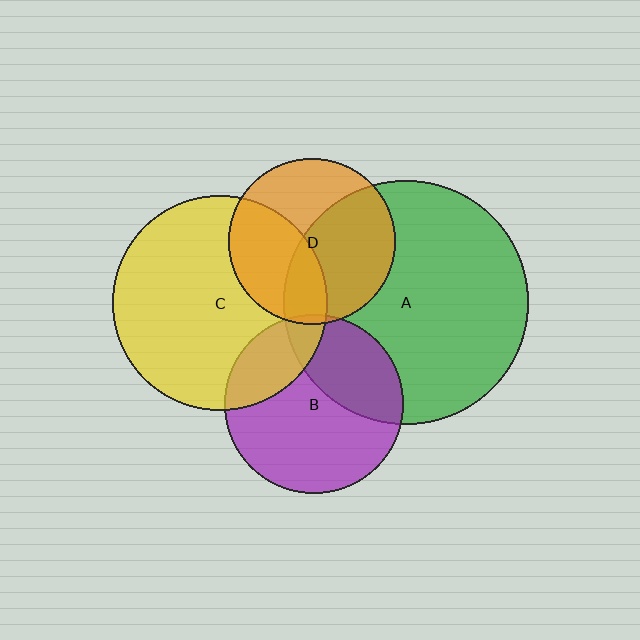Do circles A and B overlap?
Yes.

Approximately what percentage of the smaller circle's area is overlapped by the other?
Approximately 35%.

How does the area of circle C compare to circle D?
Approximately 1.7 times.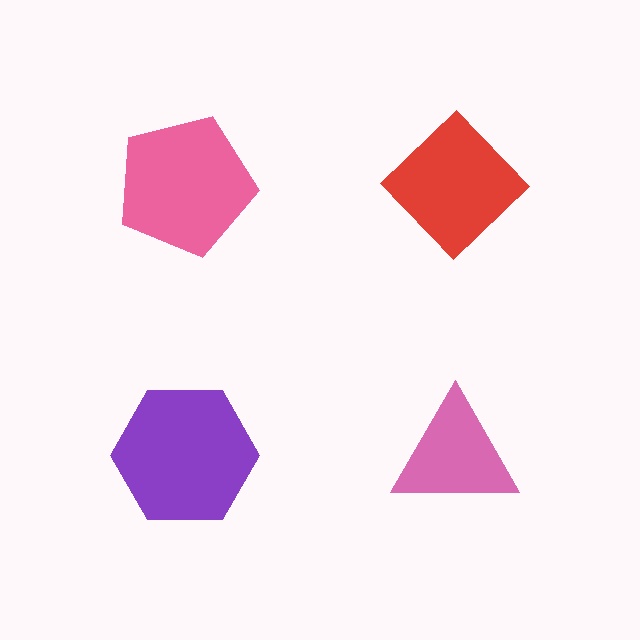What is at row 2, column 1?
A purple hexagon.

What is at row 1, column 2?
A red diamond.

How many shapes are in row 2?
2 shapes.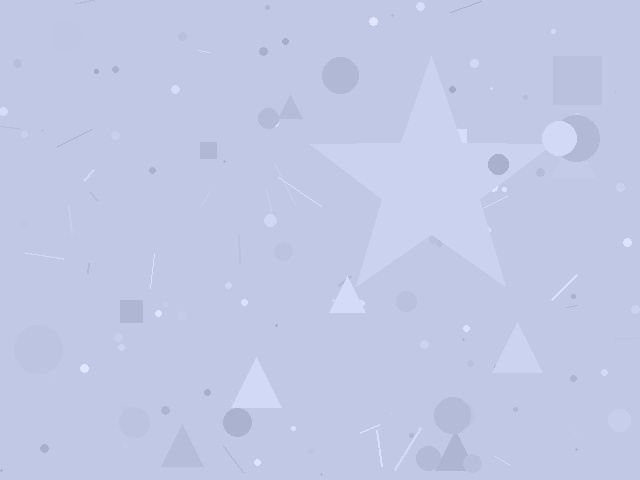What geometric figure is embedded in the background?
A star is embedded in the background.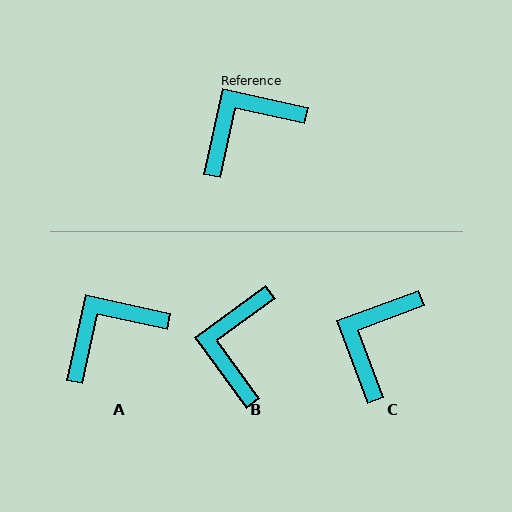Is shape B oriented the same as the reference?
No, it is off by about 48 degrees.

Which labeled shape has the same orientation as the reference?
A.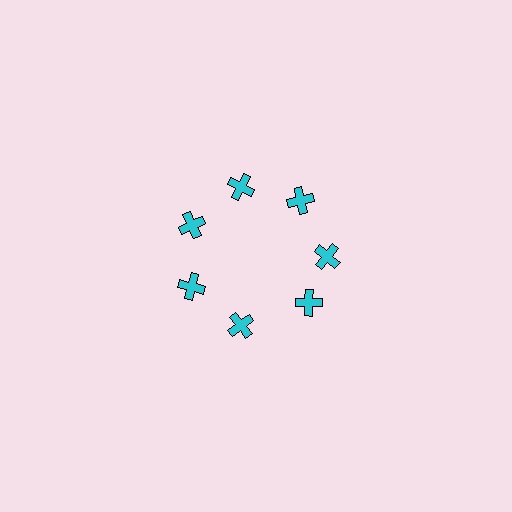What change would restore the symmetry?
The symmetry would be restored by rotating it back into even spacing with its neighbors so that all 7 crosses sit at equal angles and equal distance from the center.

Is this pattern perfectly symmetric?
No. The 7 cyan crosses are arranged in a ring, but one element near the 5 o'clock position is rotated out of alignment along the ring, breaking the 7-fold rotational symmetry.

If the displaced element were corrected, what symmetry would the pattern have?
It would have 7-fold rotational symmetry — the pattern would map onto itself every 51 degrees.